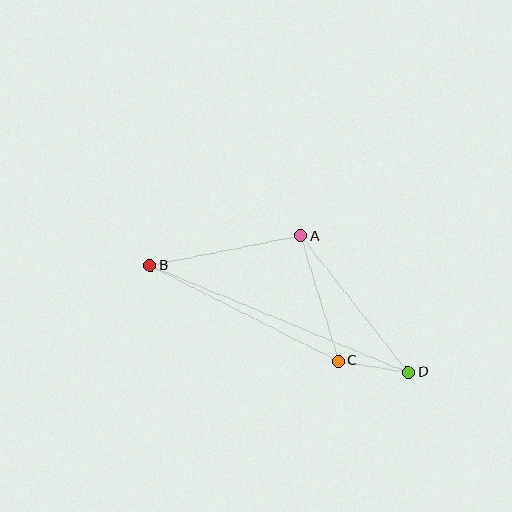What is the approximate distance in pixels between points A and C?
The distance between A and C is approximately 131 pixels.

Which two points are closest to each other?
Points C and D are closest to each other.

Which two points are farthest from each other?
Points B and D are farthest from each other.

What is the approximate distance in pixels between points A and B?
The distance between A and B is approximately 154 pixels.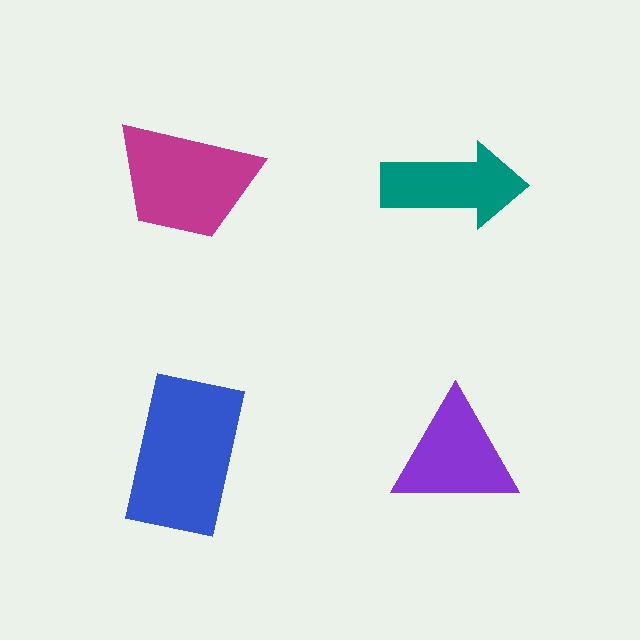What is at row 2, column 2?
A purple triangle.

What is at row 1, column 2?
A teal arrow.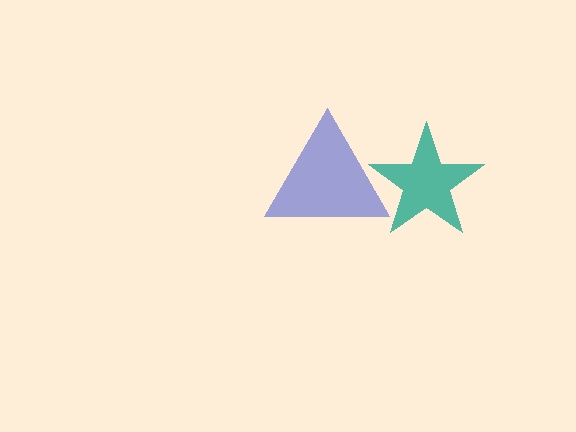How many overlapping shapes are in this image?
There are 2 overlapping shapes in the image.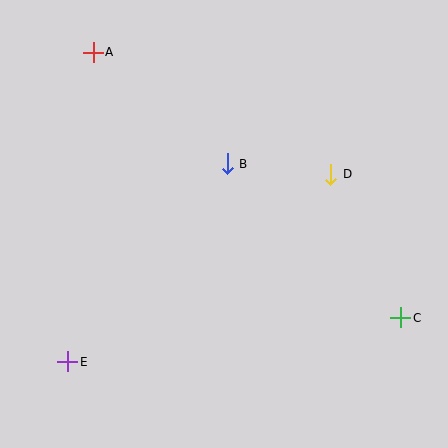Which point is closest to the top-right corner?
Point D is closest to the top-right corner.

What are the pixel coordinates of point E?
Point E is at (68, 362).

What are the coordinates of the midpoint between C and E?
The midpoint between C and E is at (234, 340).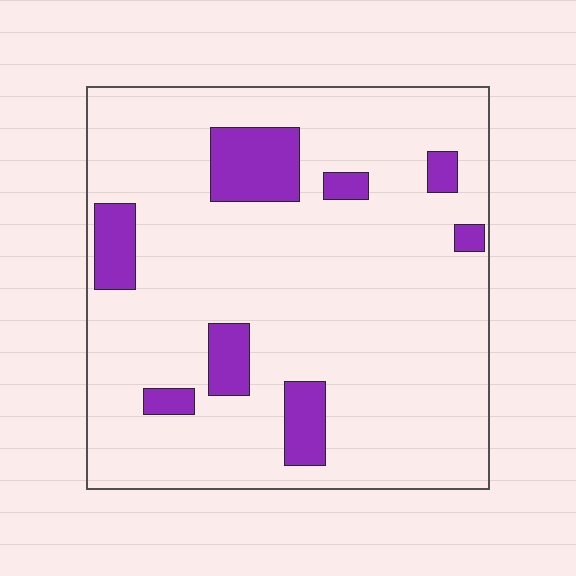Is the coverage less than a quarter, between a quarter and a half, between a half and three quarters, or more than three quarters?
Less than a quarter.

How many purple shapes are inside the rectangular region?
8.